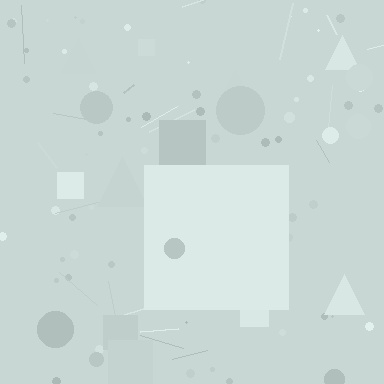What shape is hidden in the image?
A square is hidden in the image.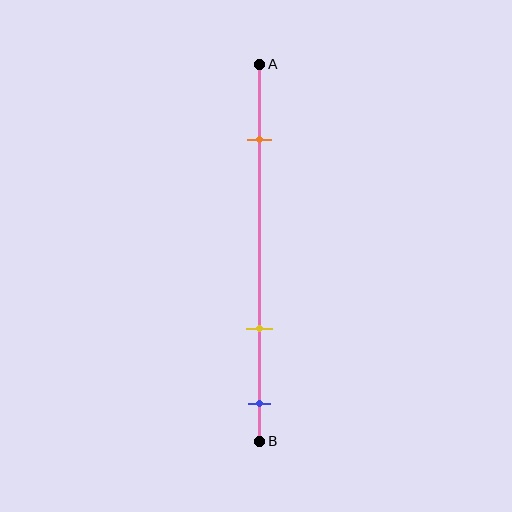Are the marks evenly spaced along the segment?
No, the marks are not evenly spaced.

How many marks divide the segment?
There are 3 marks dividing the segment.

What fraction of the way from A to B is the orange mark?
The orange mark is approximately 20% (0.2) of the way from A to B.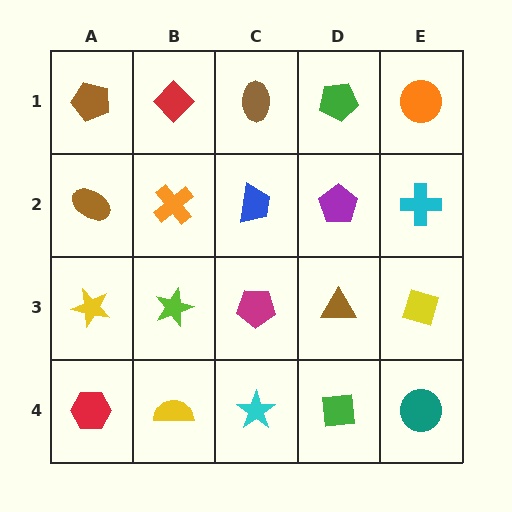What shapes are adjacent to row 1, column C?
A blue trapezoid (row 2, column C), a red diamond (row 1, column B), a green pentagon (row 1, column D).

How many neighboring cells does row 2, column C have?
4.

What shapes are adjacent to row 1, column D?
A purple pentagon (row 2, column D), a brown ellipse (row 1, column C), an orange circle (row 1, column E).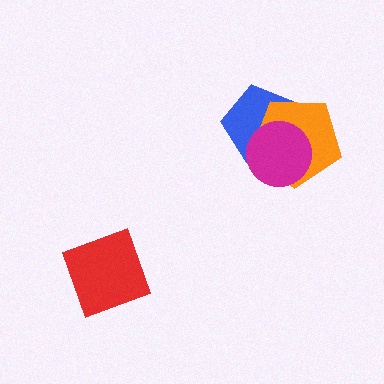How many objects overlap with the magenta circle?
2 objects overlap with the magenta circle.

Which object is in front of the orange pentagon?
The magenta circle is in front of the orange pentagon.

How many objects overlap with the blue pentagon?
2 objects overlap with the blue pentagon.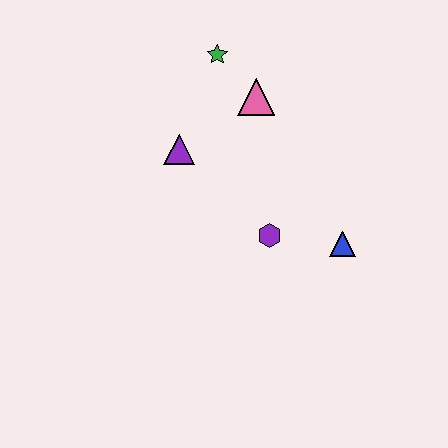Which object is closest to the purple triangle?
The pink triangle is closest to the purple triangle.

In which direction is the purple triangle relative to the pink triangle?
The purple triangle is to the left of the pink triangle.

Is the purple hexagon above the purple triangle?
No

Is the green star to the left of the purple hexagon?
Yes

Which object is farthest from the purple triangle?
The blue triangle is farthest from the purple triangle.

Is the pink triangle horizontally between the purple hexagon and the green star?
Yes